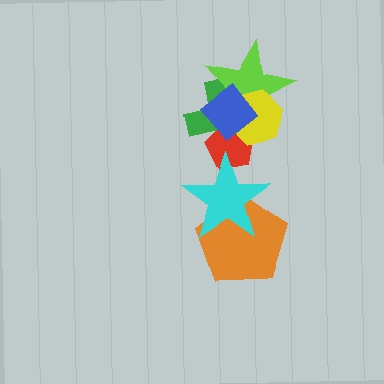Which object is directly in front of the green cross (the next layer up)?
The lime star is directly in front of the green cross.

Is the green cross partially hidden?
Yes, it is partially covered by another shape.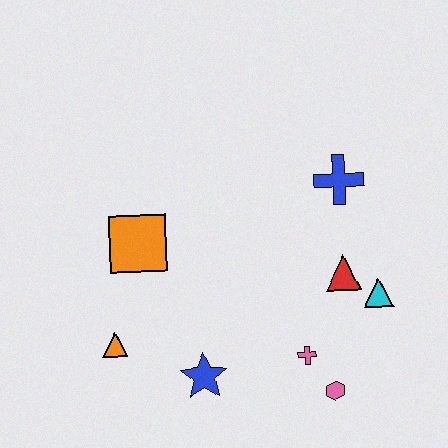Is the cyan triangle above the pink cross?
Yes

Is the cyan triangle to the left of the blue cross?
No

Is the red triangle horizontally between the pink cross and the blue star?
No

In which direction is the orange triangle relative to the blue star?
The orange triangle is to the left of the blue star.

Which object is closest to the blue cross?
The red triangle is closest to the blue cross.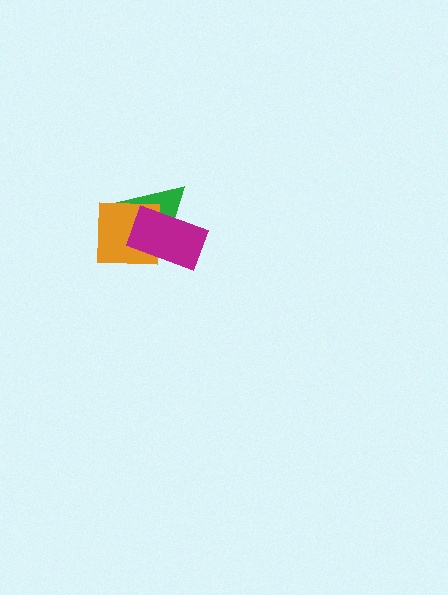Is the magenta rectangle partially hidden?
No, no other shape covers it.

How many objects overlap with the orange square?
2 objects overlap with the orange square.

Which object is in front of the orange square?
The magenta rectangle is in front of the orange square.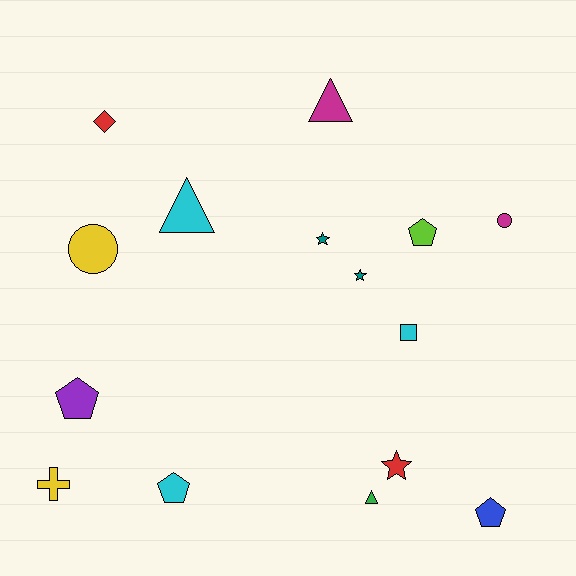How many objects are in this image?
There are 15 objects.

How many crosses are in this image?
There is 1 cross.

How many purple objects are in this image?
There is 1 purple object.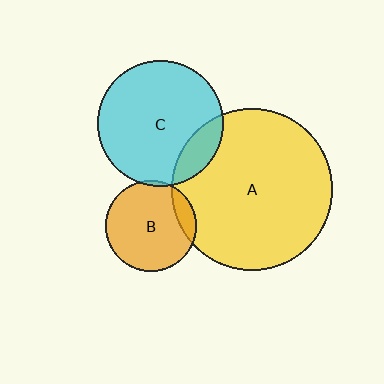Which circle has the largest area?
Circle A (yellow).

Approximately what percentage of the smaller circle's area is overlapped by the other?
Approximately 5%.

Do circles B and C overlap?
Yes.